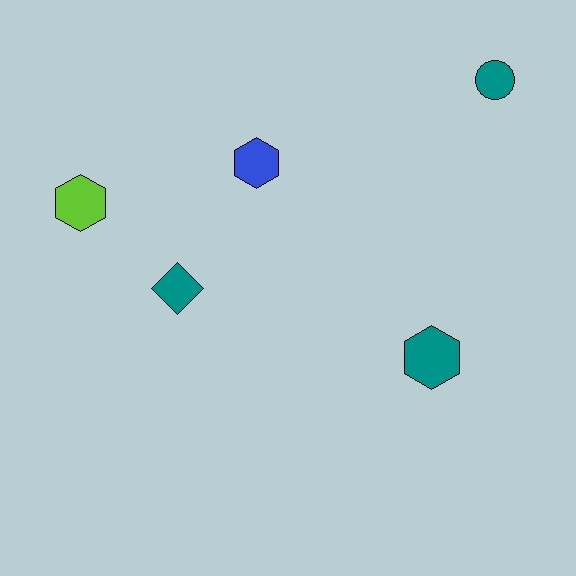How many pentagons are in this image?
There are no pentagons.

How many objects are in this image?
There are 5 objects.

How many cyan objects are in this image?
There are no cyan objects.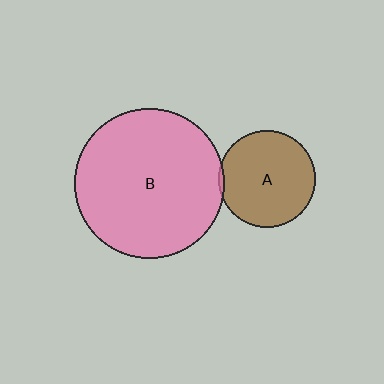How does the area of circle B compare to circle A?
Approximately 2.4 times.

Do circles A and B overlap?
Yes.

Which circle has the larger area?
Circle B (pink).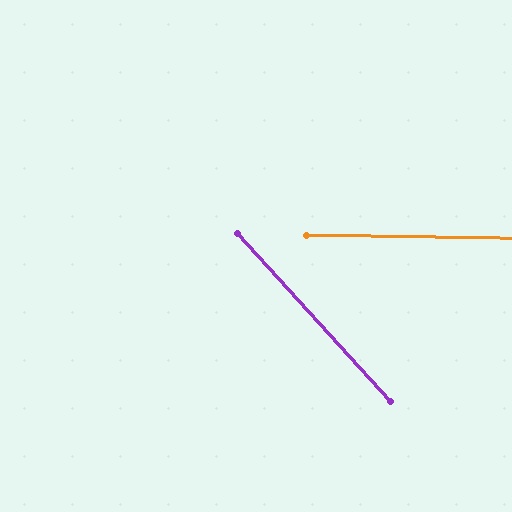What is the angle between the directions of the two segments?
Approximately 47 degrees.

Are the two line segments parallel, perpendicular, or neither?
Neither parallel nor perpendicular — they differ by about 47°.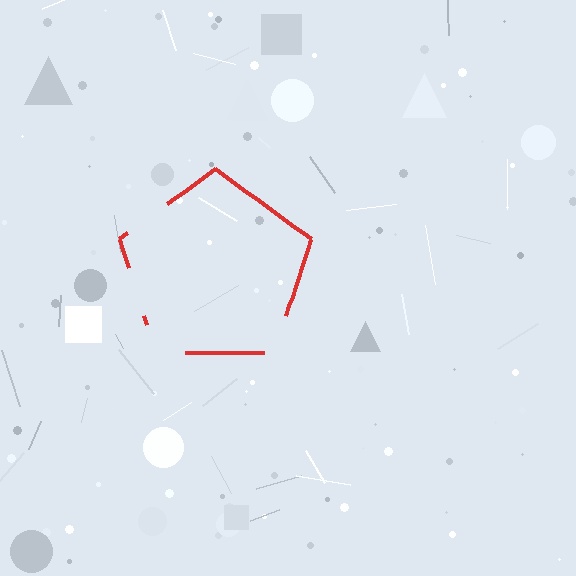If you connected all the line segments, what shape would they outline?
They would outline a pentagon.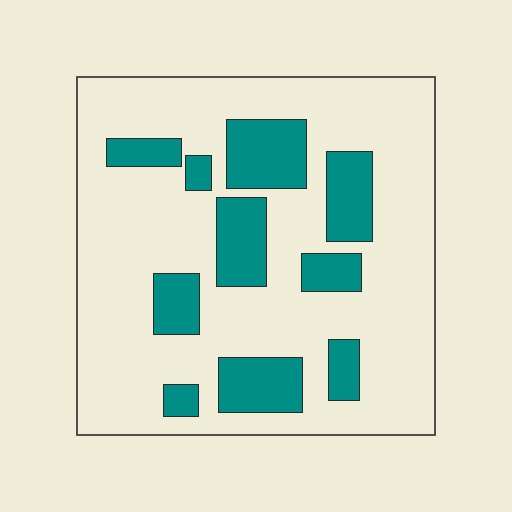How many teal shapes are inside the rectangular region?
10.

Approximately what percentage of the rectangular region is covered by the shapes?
Approximately 25%.